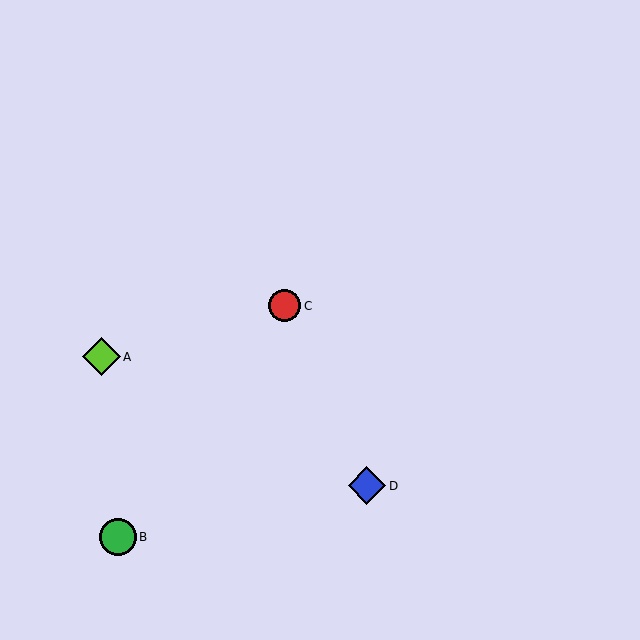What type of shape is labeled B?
Shape B is a green circle.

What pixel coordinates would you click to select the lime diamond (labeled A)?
Click at (101, 357) to select the lime diamond A.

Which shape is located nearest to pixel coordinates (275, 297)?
The red circle (labeled C) at (285, 306) is nearest to that location.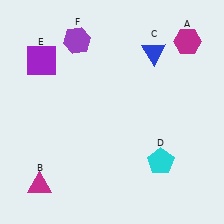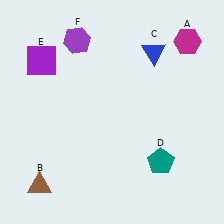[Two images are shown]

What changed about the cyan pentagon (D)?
In Image 1, D is cyan. In Image 2, it changed to teal.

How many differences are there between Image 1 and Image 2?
There are 2 differences between the two images.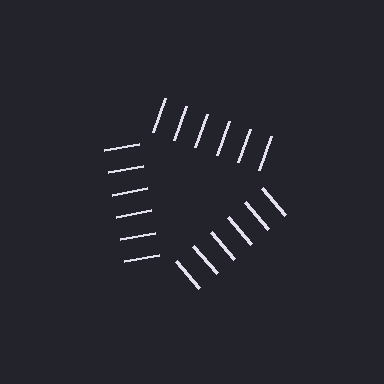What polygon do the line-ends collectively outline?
An illusory triangle — the line segments terminate on its edges but no continuous stroke is drawn.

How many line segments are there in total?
18 — 6 along each of the 3 edges.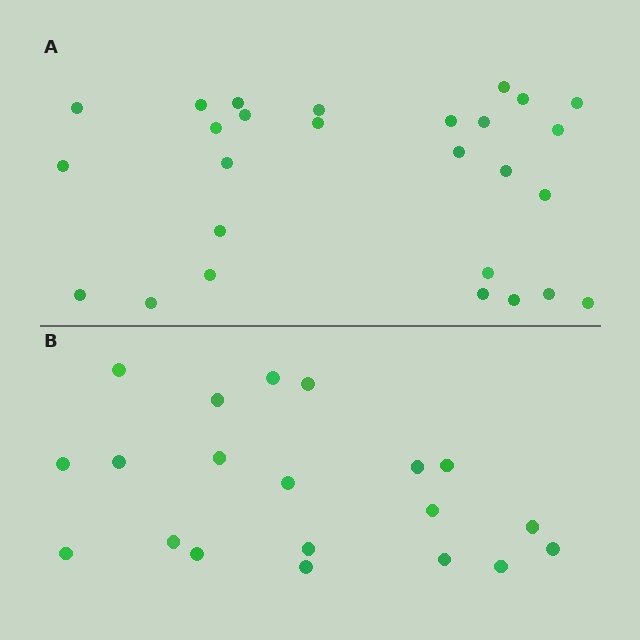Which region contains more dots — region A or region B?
Region A (the top region) has more dots.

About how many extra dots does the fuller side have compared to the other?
Region A has roughly 8 or so more dots than region B.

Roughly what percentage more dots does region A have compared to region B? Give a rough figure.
About 35% more.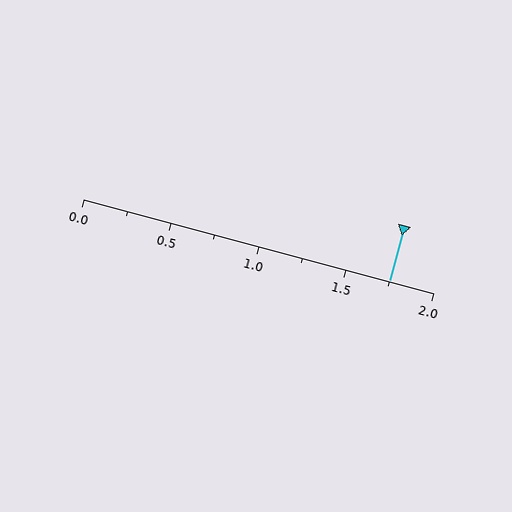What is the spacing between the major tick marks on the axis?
The major ticks are spaced 0.5 apart.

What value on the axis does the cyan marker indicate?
The marker indicates approximately 1.75.